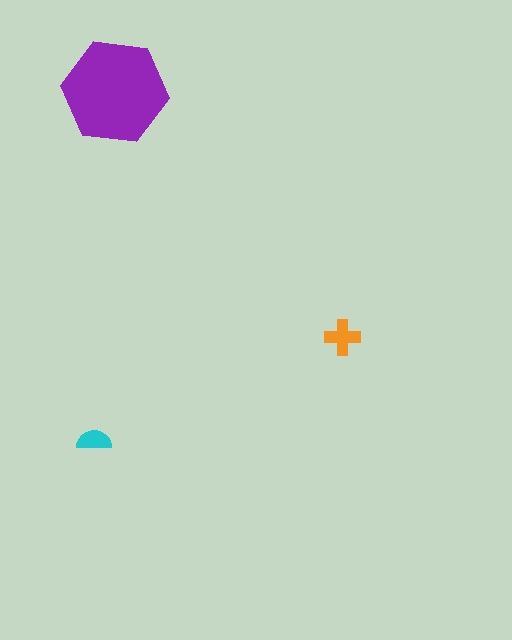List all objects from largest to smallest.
The purple hexagon, the orange cross, the cyan semicircle.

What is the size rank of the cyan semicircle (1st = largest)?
3rd.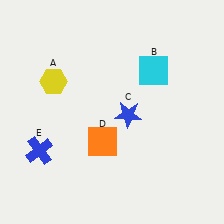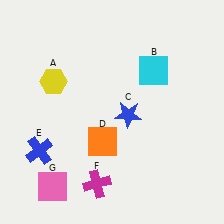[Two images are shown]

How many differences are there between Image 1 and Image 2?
There are 2 differences between the two images.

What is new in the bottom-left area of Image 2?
A magenta cross (F) was added in the bottom-left area of Image 2.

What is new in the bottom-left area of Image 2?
A pink square (G) was added in the bottom-left area of Image 2.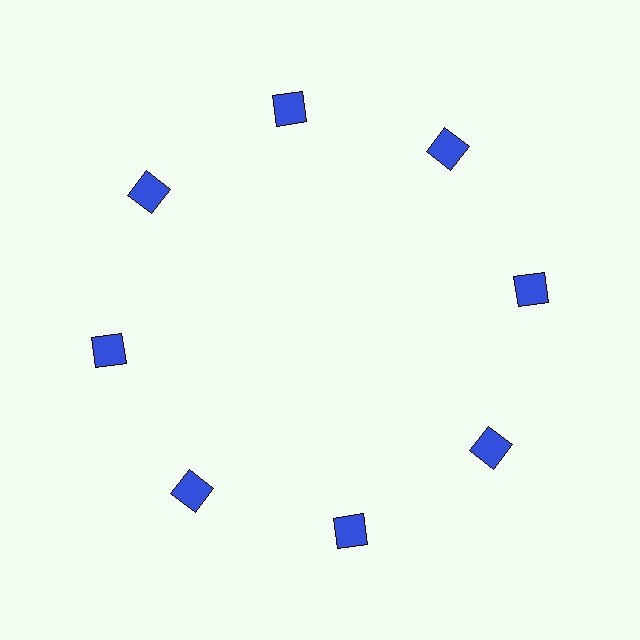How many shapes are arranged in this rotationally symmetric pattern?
There are 8 shapes, arranged in 8 groups of 1.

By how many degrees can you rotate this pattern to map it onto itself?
The pattern maps onto itself every 45 degrees of rotation.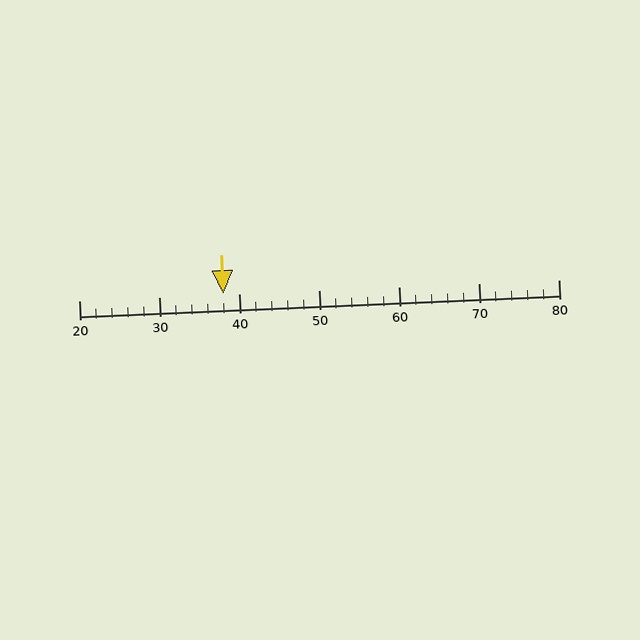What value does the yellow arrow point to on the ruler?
The yellow arrow points to approximately 38.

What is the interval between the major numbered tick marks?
The major tick marks are spaced 10 units apart.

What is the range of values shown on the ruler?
The ruler shows values from 20 to 80.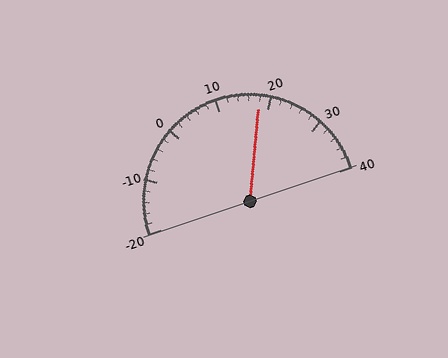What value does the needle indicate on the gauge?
The needle indicates approximately 18.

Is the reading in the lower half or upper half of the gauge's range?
The reading is in the upper half of the range (-20 to 40).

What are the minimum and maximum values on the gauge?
The gauge ranges from -20 to 40.